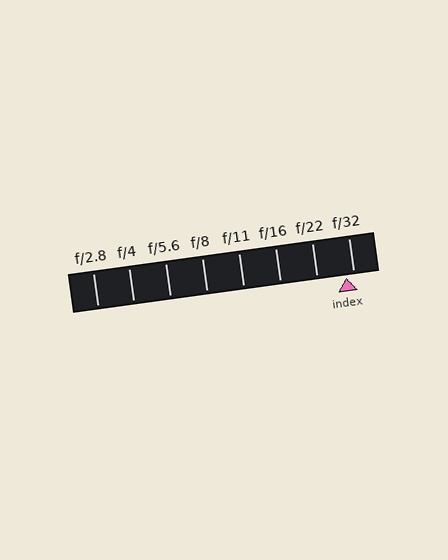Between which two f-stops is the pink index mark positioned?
The index mark is between f/22 and f/32.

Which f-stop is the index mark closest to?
The index mark is closest to f/32.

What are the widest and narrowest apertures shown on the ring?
The widest aperture shown is f/2.8 and the narrowest is f/32.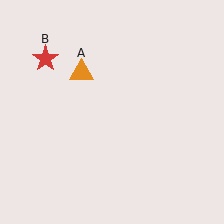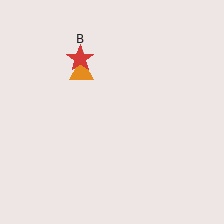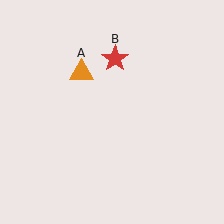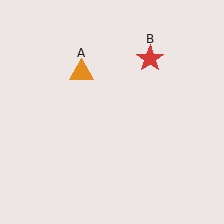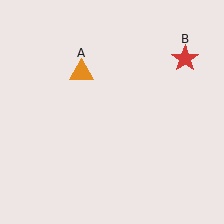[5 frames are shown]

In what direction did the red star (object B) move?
The red star (object B) moved right.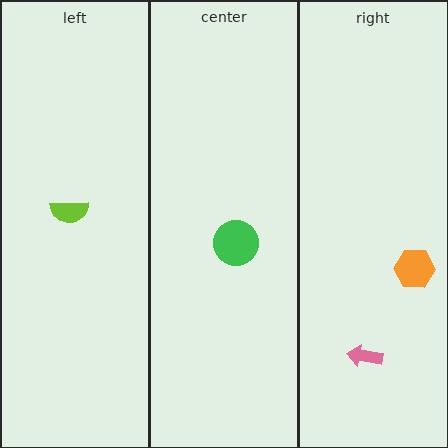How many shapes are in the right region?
2.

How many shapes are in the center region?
1.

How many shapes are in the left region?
1.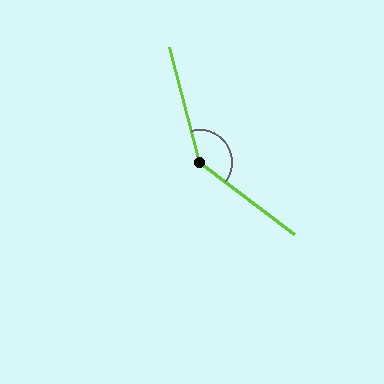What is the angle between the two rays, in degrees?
Approximately 142 degrees.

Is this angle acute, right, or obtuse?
It is obtuse.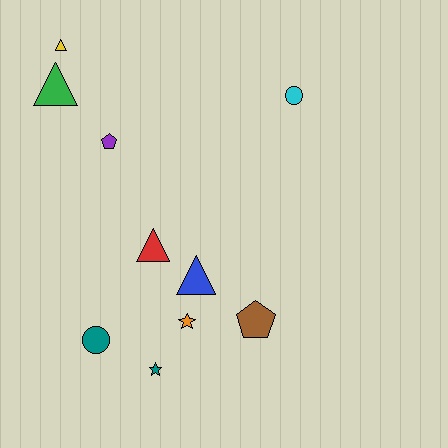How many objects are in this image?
There are 10 objects.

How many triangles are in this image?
There are 4 triangles.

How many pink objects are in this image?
There are no pink objects.